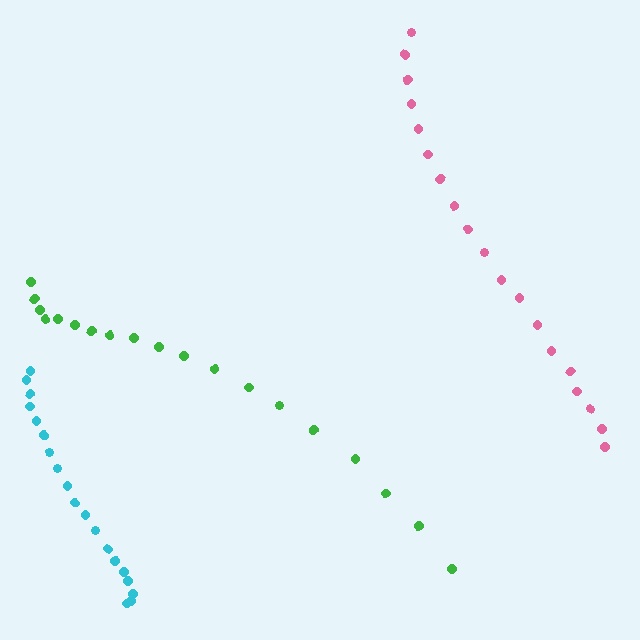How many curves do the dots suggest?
There are 3 distinct paths.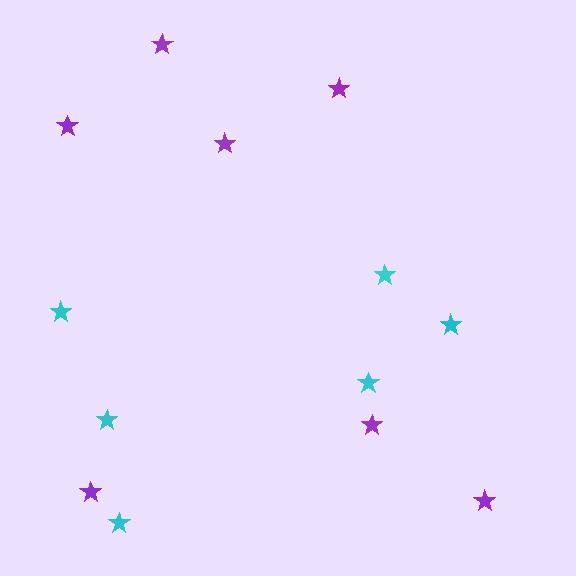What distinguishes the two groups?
There are 2 groups: one group of purple stars (7) and one group of cyan stars (6).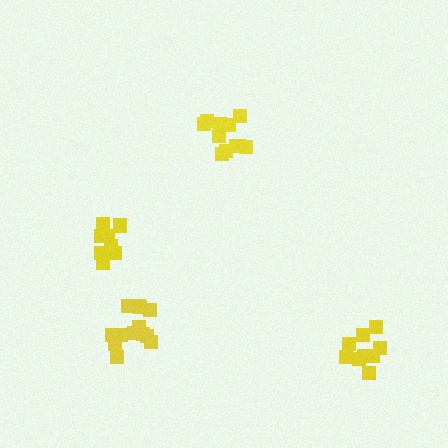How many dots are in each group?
Group 1: 11 dots, Group 2: 9 dots, Group 3: 13 dots, Group 4: 9 dots (42 total).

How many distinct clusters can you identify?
There are 4 distinct clusters.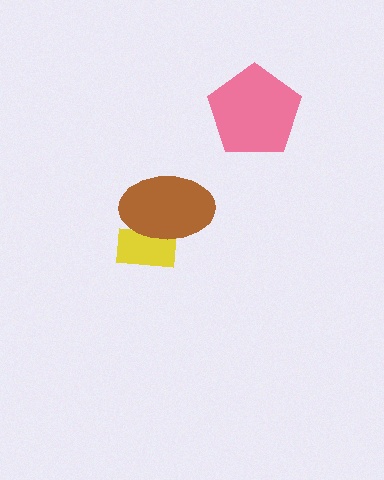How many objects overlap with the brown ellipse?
1 object overlaps with the brown ellipse.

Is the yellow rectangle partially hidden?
Yes, it is partially covered by another shape.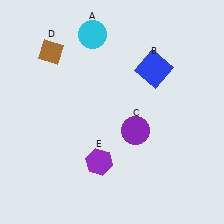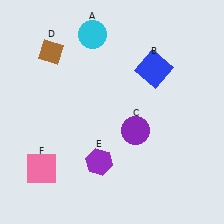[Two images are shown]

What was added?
A pink square (F) was added in Image 2.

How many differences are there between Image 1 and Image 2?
There is 1 difference between the two images.